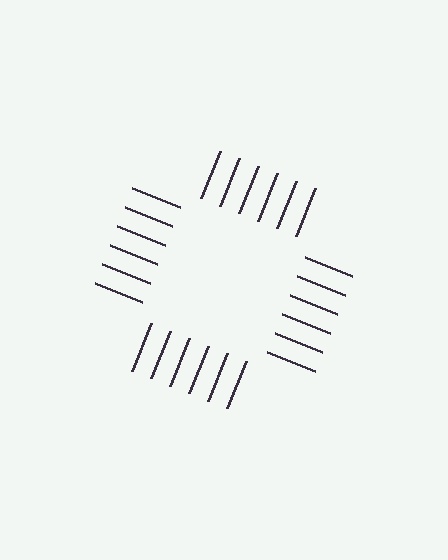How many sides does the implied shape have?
4 sides — the line-ends trace a square.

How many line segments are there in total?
24 — 6 along each of the 4 edges.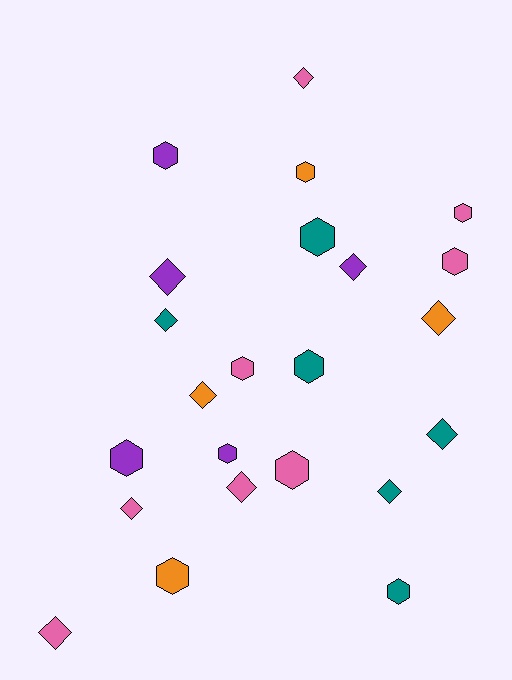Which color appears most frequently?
Pink, with 8 objects.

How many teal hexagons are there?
There are 3 teal hexagons.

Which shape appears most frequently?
Hexagon, with 12 objects.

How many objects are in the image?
There are 23 objects.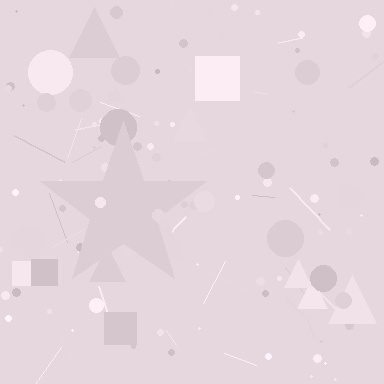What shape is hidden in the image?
A star is hidden in the image.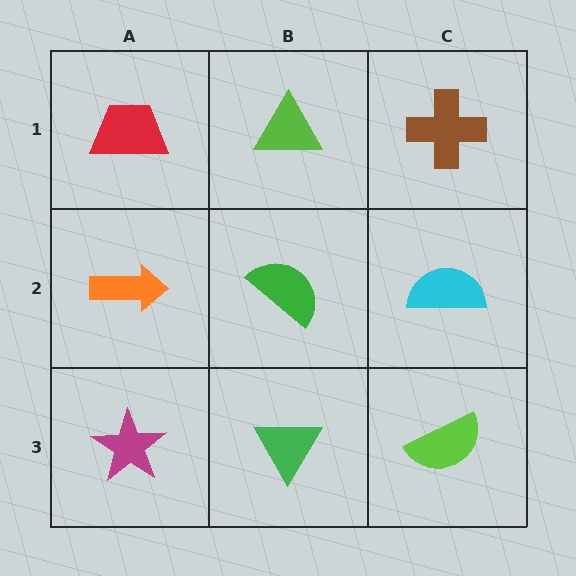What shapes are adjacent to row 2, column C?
A brown cross (row 1, column C), a lime semicircle (row 3, column C), a green semicircle (row 2, column B).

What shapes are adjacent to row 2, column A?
A red trapezoid (row 1, column A), a magenta star (row 3, column A), a green semicircle (row 2, column B).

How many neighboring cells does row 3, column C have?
2.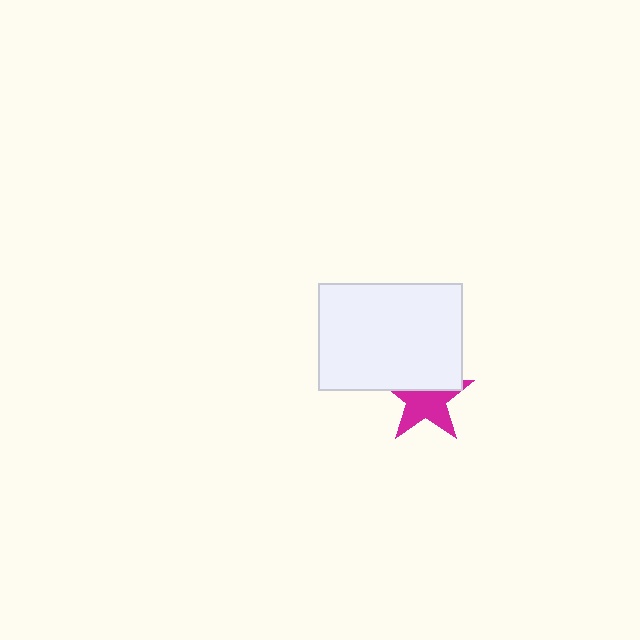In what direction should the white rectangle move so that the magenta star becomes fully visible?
The white rectangle should move up. That is the shortest direction to clear the overlap and leave the magenta star fully visible.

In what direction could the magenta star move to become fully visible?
The magenta star could move down. That would shift it out from behind the white rectangle entirely.